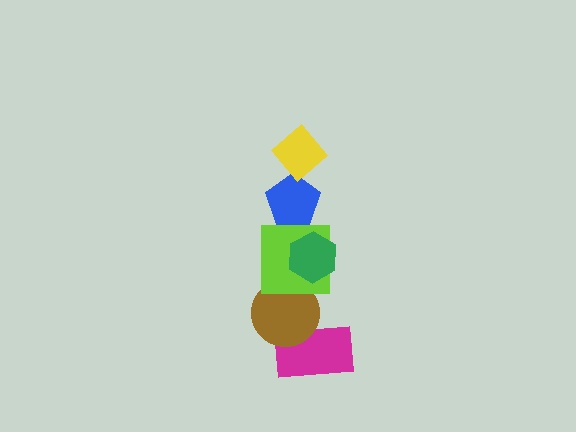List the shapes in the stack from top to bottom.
From top to bottom: the yellow diamond, the blue pentagon, the green hexagon, the lime square, the brown circle, the magenta rectangle.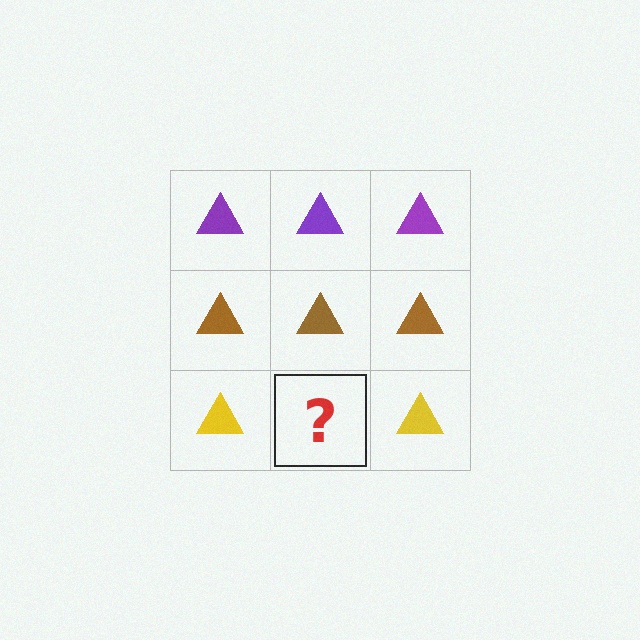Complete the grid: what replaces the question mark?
The question mark should be replaced with a yellow triangle.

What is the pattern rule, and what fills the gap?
The rule is that each row has a consistent color. The gap should be filled with a yellow triangle.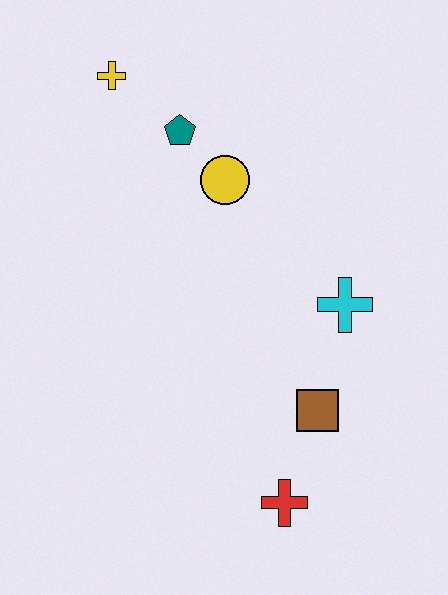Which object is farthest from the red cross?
The yellow cross is farthest from the red cross.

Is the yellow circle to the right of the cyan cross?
No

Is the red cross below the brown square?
Yes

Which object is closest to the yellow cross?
The teal pentagon is closest to the yellow cross.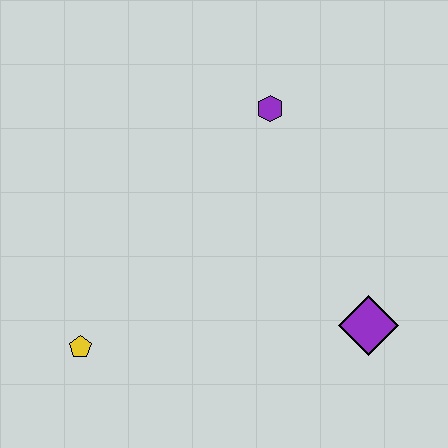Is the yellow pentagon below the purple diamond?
Yes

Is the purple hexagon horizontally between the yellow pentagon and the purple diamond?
Yes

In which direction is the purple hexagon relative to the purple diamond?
The purple hexagon is above the purple diamond.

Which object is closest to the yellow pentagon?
The purple diamond is closest to the yellow pentagon.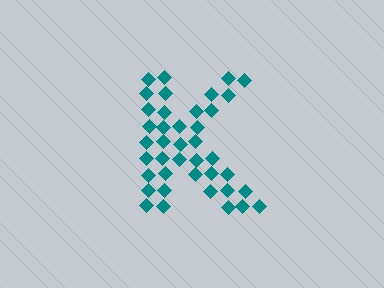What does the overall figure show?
The overall figure shows the letter K.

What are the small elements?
The small elements are diamonds.